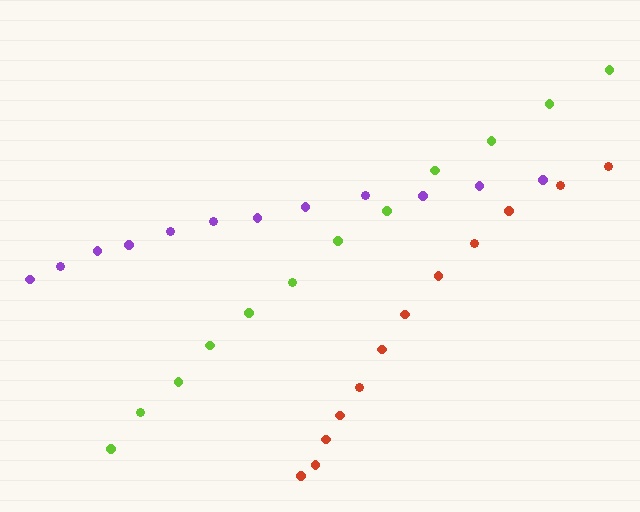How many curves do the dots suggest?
There are 3 distinct paths.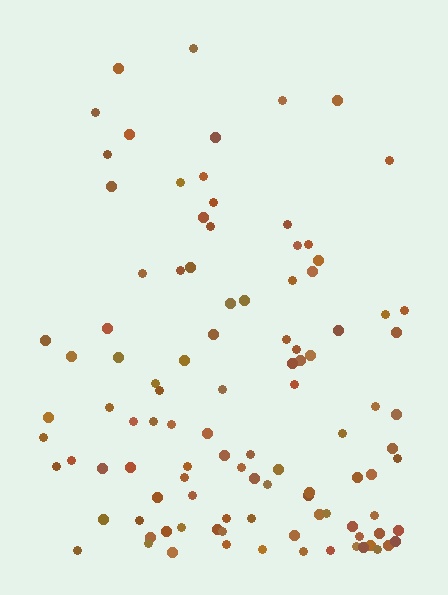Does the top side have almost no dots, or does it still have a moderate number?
Still a moderate number, just noticeably fewer than the bottom.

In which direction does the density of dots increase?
From top to bottom, with the bottom side densest.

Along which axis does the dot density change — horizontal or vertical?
Vertical.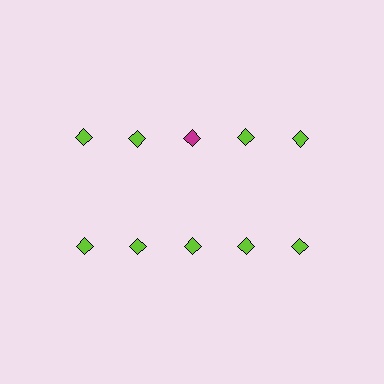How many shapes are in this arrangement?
There are 10 shapes arranged in a grid pattern.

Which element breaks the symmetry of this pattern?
The magenta diamond in the top row, center column breaks the symmetry. All other shapes are lime diamonds.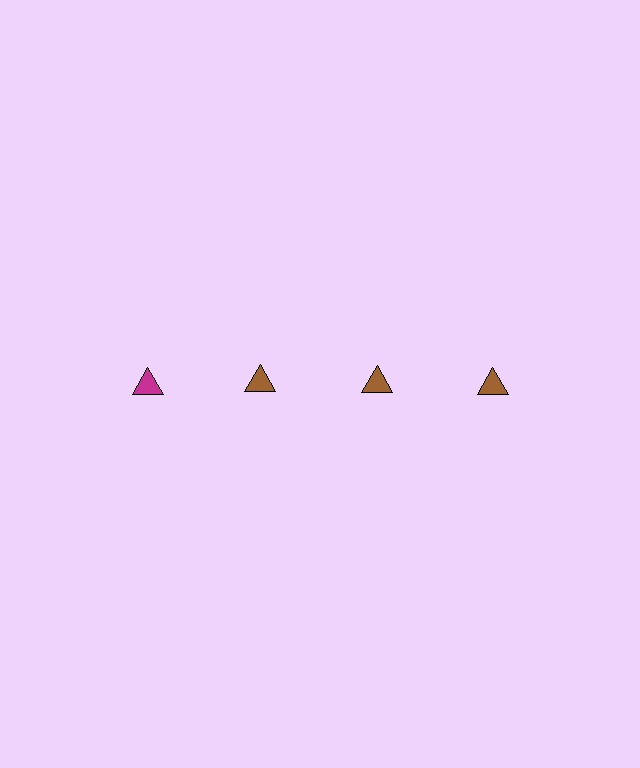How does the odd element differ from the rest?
It has a different color: magenta instead of brown.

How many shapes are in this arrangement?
There are 4 shapes arranged in a grid pattern.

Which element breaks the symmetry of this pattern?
The magenta triangle in the top row, leftmost column breaks the symmetry. All other shapes are brown triangles.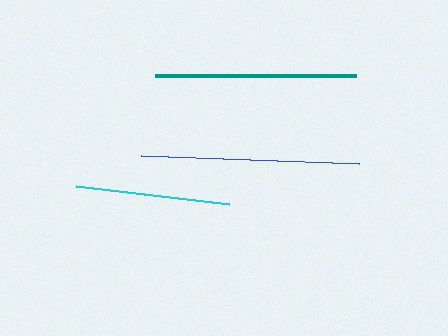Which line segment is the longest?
The blue line is the longest at approximately 218 pixels.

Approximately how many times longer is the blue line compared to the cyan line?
The blue line is approximately 1.4 times the length of the cyan line.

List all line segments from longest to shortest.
From longest to shortest: blue, teal, cyan.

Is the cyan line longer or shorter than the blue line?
The blue line is longer than the cyan line.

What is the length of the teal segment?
The teal segment is approximately 201 pixels long.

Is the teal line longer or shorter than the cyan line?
The teal line is longer than the cyan line.